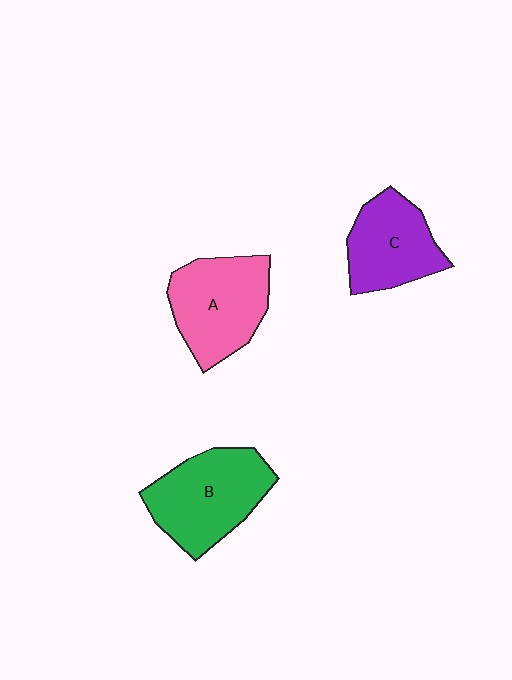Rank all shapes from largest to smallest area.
From largest to smallest: B (green), A (pink), C (purple).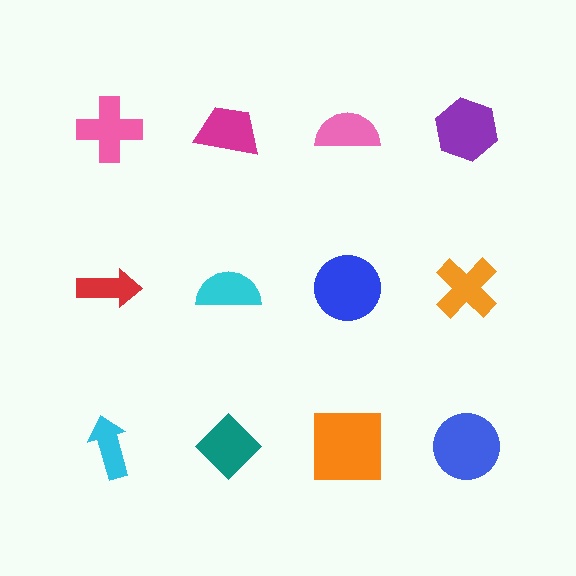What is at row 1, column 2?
A magenta trapezoid.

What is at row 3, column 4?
A blue circle.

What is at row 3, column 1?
A cyan arrow.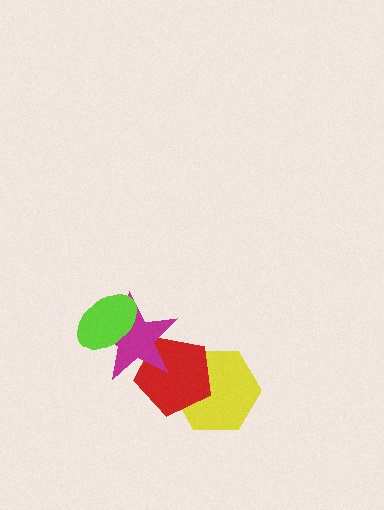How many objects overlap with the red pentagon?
2 objects overlap with the red pentagon.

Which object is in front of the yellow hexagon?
The red pentagon is in front of the yellow hexagon.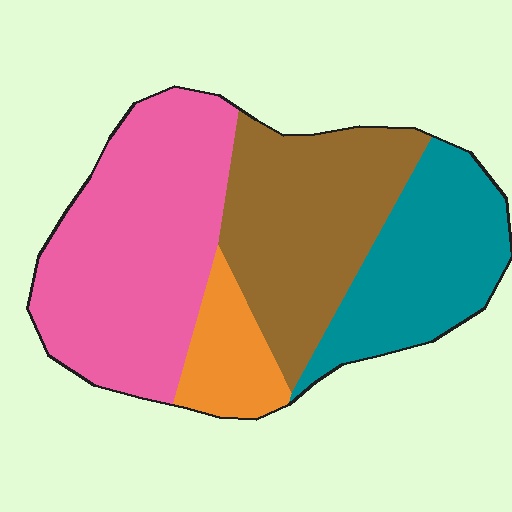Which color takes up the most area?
Pink, at roughly 40%.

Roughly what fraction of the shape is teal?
Teal covers around 25% of the shape.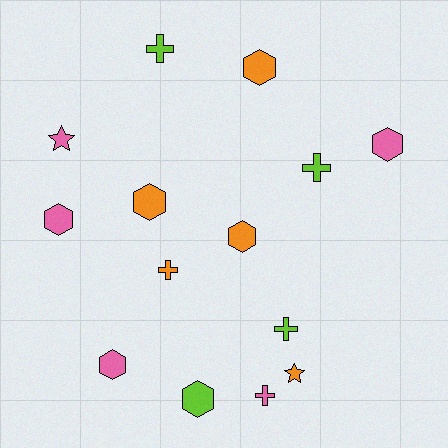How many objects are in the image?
There are 14 objects.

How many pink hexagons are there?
There are 3 pink hexagons.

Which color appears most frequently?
Orange, with 5 objects.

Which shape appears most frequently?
Hexagon, with 7 objects.